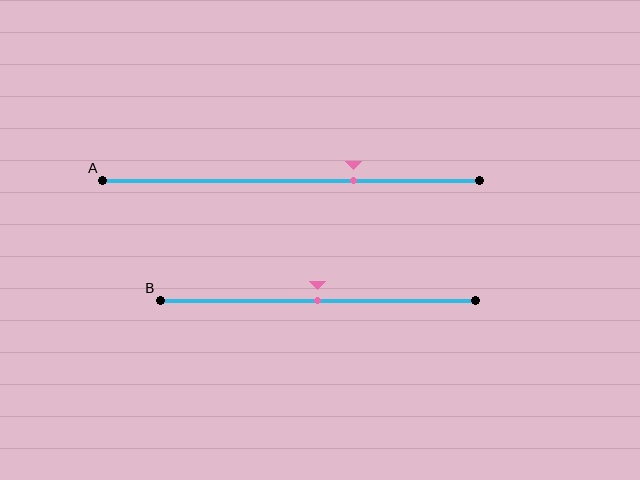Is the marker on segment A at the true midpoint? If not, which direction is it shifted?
No, the marker on segment A is shifted to the right by about 16% of the segment length.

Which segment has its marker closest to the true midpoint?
Segment B has its marker closest to the true midpoint.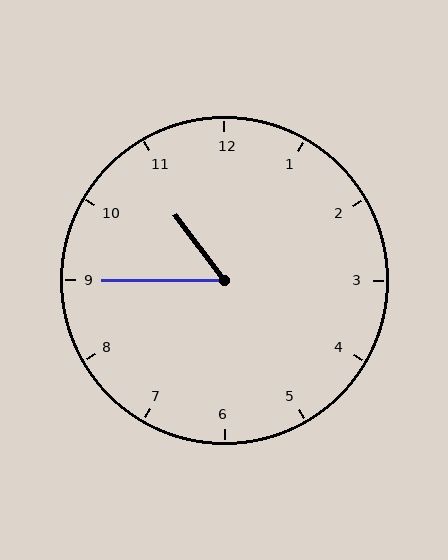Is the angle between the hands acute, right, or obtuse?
It is acute.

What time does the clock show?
10:45.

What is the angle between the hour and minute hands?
Approximately 52 degrees.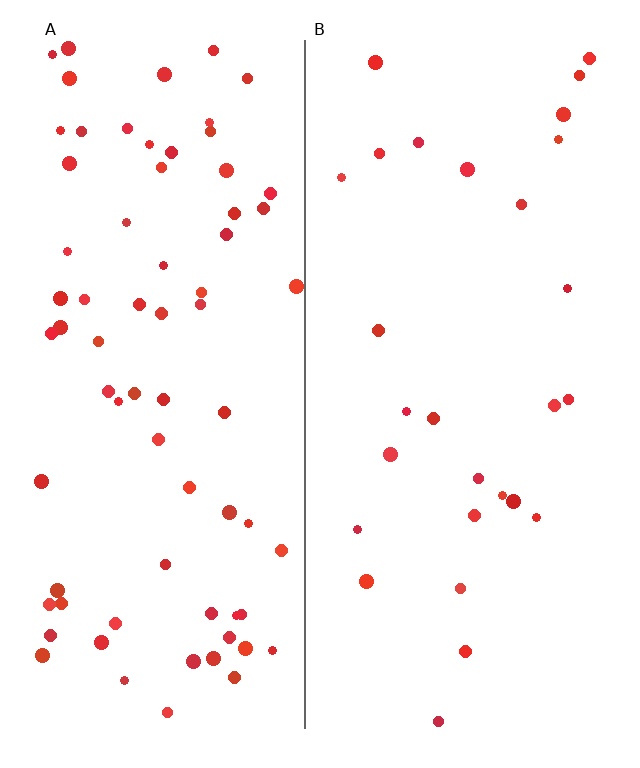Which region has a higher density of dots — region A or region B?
A (the left).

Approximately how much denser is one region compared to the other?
Approximately 2.6× — region A over region B.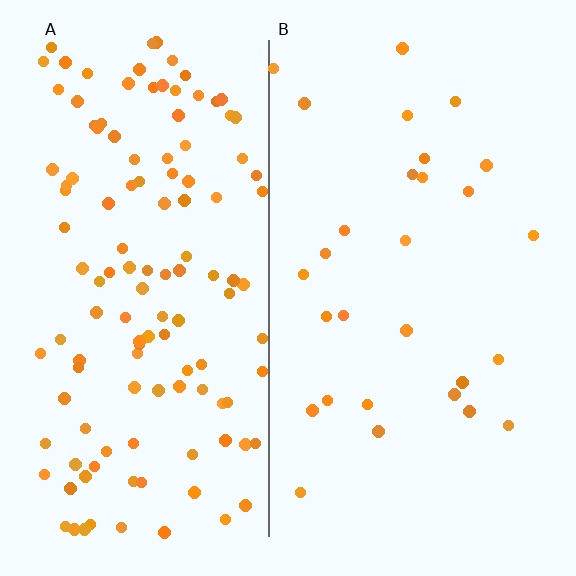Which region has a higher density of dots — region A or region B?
A (the left).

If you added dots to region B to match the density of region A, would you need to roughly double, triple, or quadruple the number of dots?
Approximately quadruple.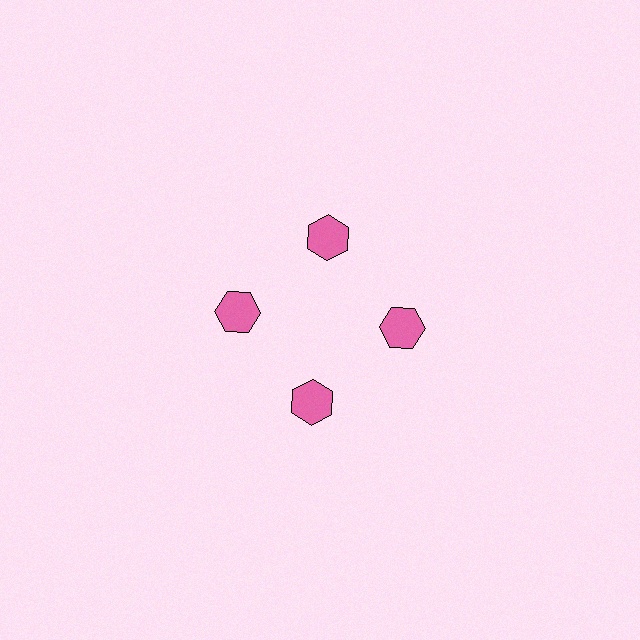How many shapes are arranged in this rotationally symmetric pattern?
There are 4 shapes, arranged in 4 groups of 1.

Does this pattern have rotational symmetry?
Yes, this pattern has 4-fold rotational symmetry. It looks the same after rotating 90 degrees around the center.